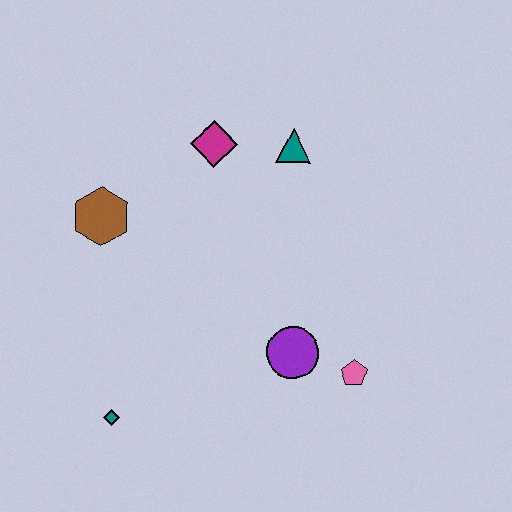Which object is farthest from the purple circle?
The brown hexagon is farthest from the purple circle.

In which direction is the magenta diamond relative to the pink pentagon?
The magenta diamond is above the pink pentagon.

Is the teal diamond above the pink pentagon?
No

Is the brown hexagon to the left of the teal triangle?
Yes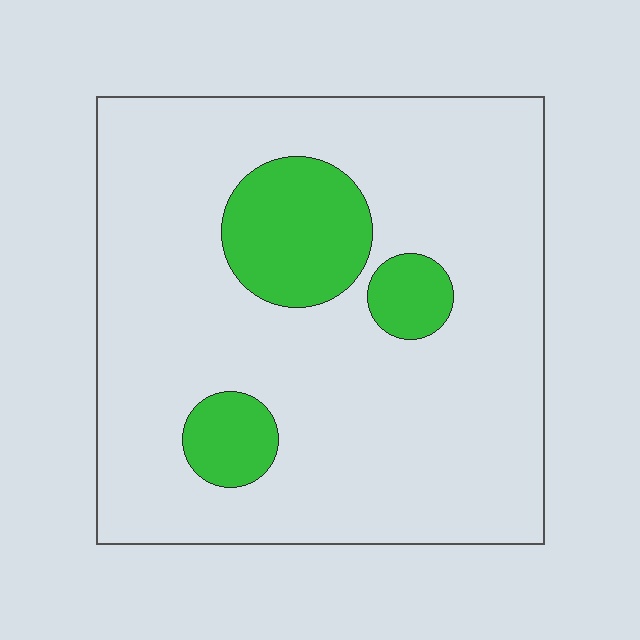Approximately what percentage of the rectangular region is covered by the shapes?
Approximately 15%.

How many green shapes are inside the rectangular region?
3.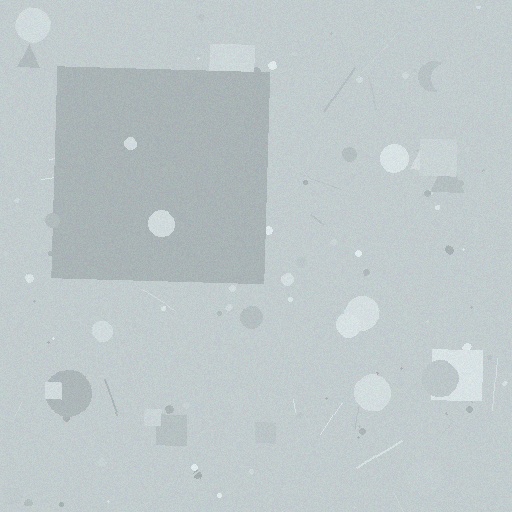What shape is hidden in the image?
A square is hidden in the image.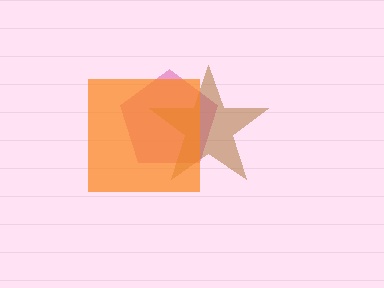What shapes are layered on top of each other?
The layered shapes are: a pink pentagon, a brown star, an orange square.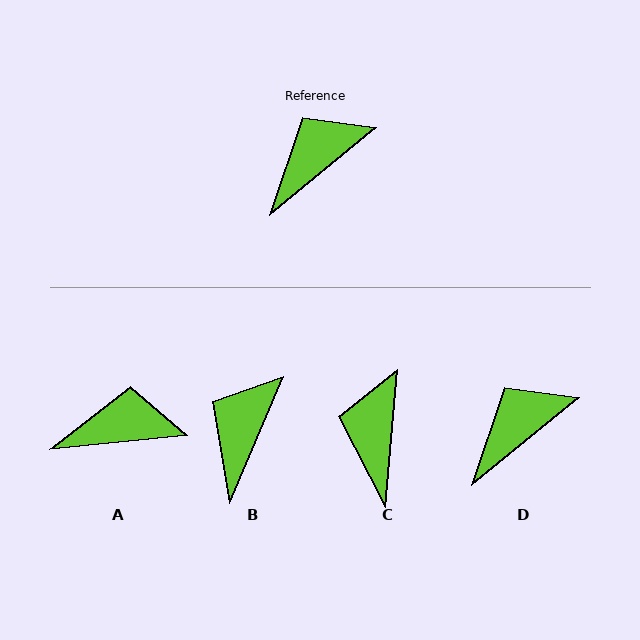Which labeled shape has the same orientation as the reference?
D.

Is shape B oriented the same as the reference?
No, it is off by about 28 degrees.